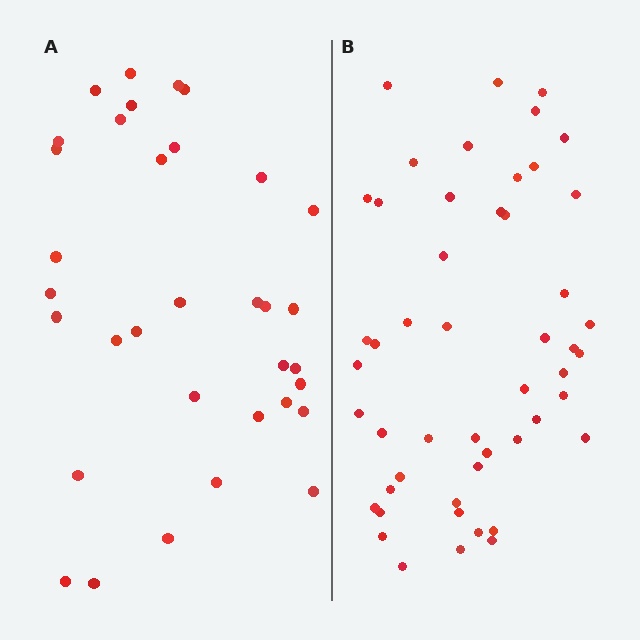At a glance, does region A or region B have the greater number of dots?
Region B (the right region) has more dots.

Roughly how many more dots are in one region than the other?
Region B has approximately 15 more dots than region A.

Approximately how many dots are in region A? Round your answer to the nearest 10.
About 30 dots. (The exact count is 34, which rounds to 30.)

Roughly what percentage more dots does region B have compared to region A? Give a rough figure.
About 45% more.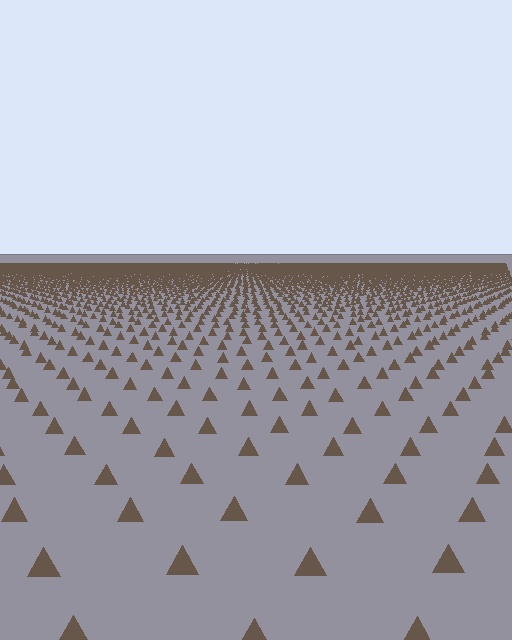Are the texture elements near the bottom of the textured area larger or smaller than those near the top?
Larger. Near the bottom, elements are closer to the viewer and appear at a bigger on-screen size.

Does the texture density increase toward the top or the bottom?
Density increases toward the top.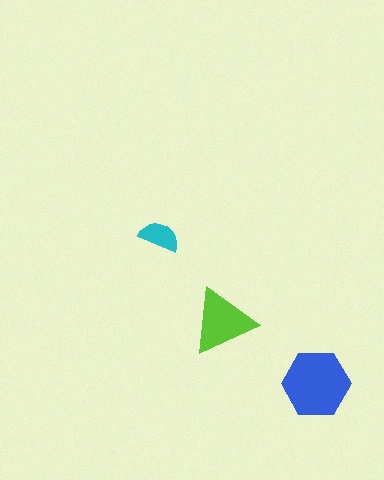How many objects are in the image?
There are 3 objects in the image.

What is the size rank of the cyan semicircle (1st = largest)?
3rd.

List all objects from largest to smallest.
The blue hexagon, the lime triangle, the cyan semicircle.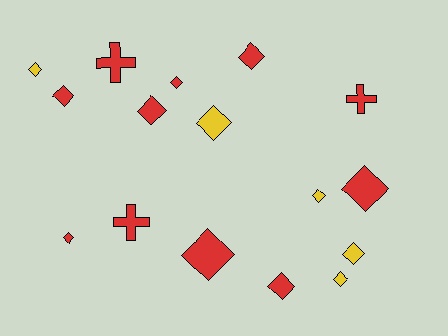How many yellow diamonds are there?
There are 5 yellow diamonds.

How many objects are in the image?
There are 16 objects.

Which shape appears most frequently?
Diamond, with 13 objects.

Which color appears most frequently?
Red, with 11 objects.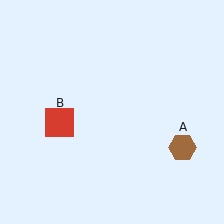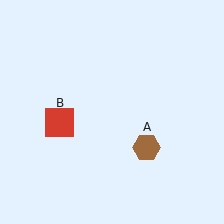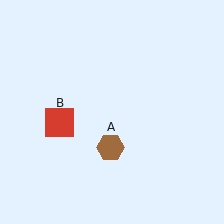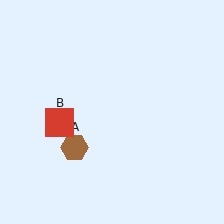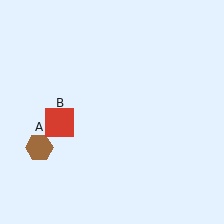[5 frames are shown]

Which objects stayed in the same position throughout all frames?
Red square (object B) remained stationary.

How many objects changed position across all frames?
1 object changed position: brown hexagon (object A).